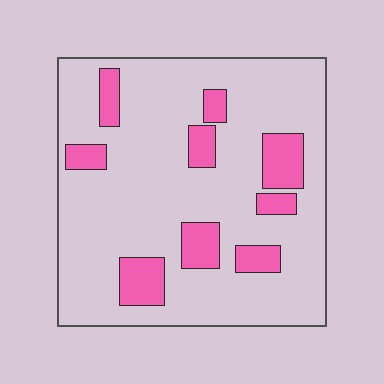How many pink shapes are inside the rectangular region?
9.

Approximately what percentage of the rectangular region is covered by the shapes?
Approximately 20%.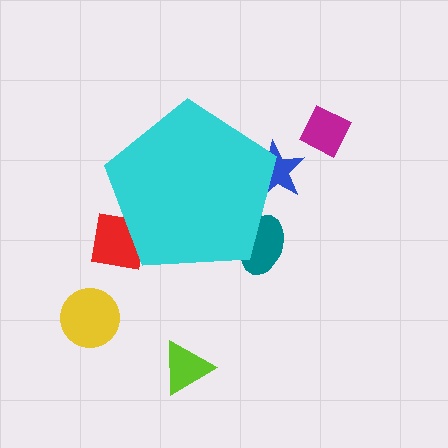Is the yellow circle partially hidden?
No, the yellow circle is fully visible.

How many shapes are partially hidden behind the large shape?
3 shapes are partially hidden.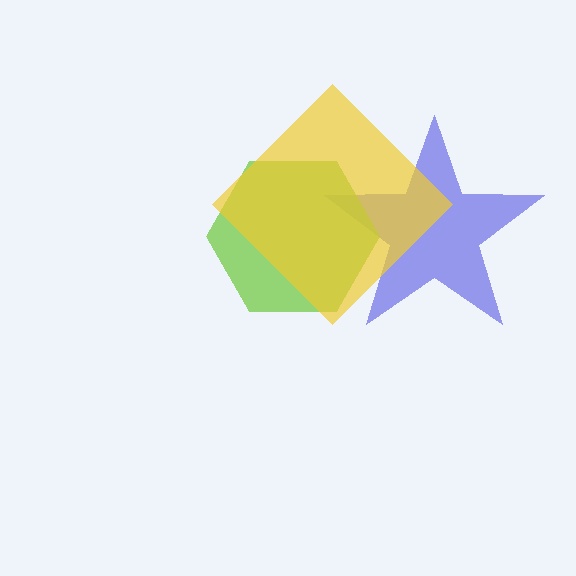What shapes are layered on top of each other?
The layered shapes are: a blue star, a lime hexagon, a yellow diamond.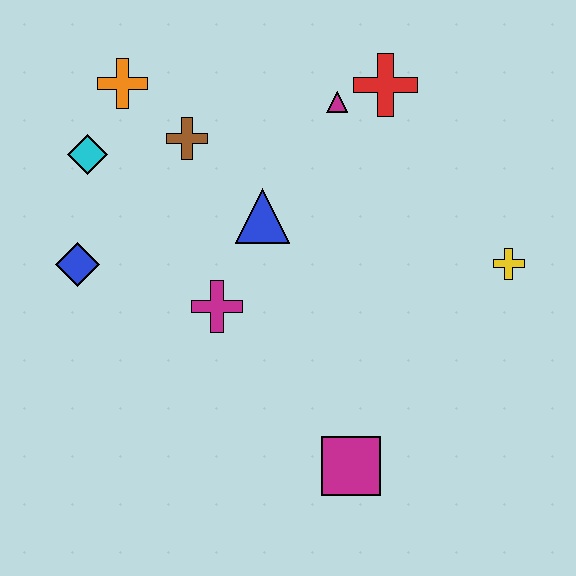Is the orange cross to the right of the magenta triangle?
No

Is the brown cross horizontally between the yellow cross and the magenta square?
No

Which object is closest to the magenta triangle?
The red cross is closest to the magenta triangle.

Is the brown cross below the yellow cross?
No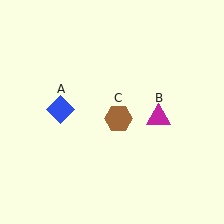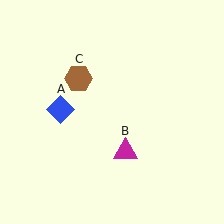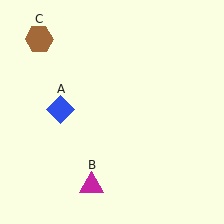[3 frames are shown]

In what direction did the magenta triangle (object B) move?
The magenta triangle (object B) moved down and to the left.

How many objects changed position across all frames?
2 objects changed position: magenta triangle (object B), brown hexagon (object C).